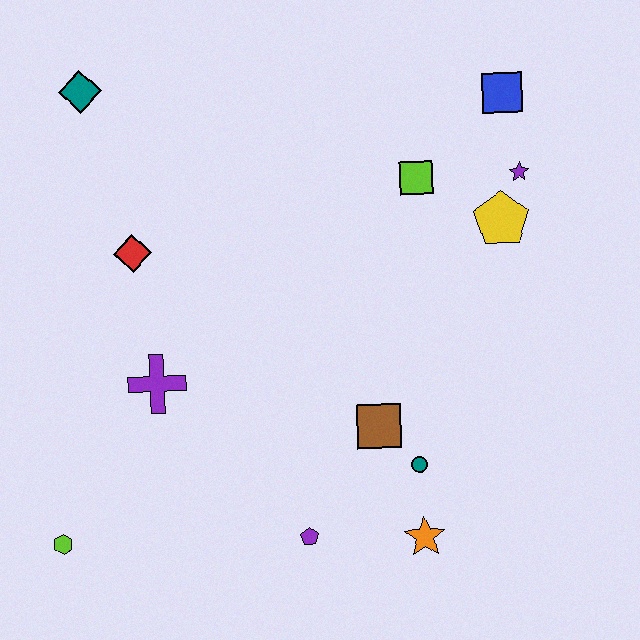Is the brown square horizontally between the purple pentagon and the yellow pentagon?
Yes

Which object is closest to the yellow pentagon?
The purple star is closest to the yellow pentagon.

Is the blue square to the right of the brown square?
Yes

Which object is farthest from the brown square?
The teal diamond is farthest from the brown square.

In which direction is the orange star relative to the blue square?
The orange star is below the blue square.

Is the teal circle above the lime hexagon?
Yes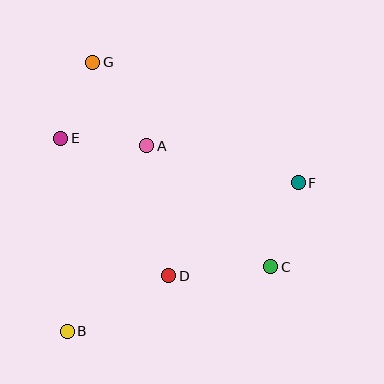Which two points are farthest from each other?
Points B and F are farthest from each other.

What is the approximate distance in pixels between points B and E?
The distance between B and E is approximately 193 pixels.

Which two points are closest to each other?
Points E and G are closest to each other.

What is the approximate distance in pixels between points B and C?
The distance between B and C is approximately 213 pixels.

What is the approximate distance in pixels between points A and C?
The distance between A and C is approximately 173 pixels.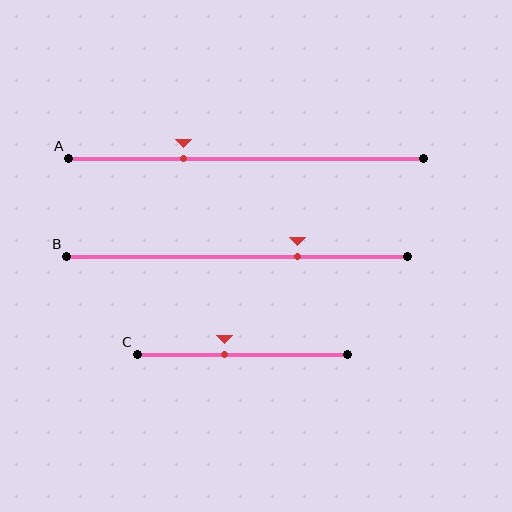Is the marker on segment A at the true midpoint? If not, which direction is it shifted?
No, the marker on segment A is shifted to the left by about 18% of the segment length.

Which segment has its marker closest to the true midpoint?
Segment C has its marker closest to the true midpoint.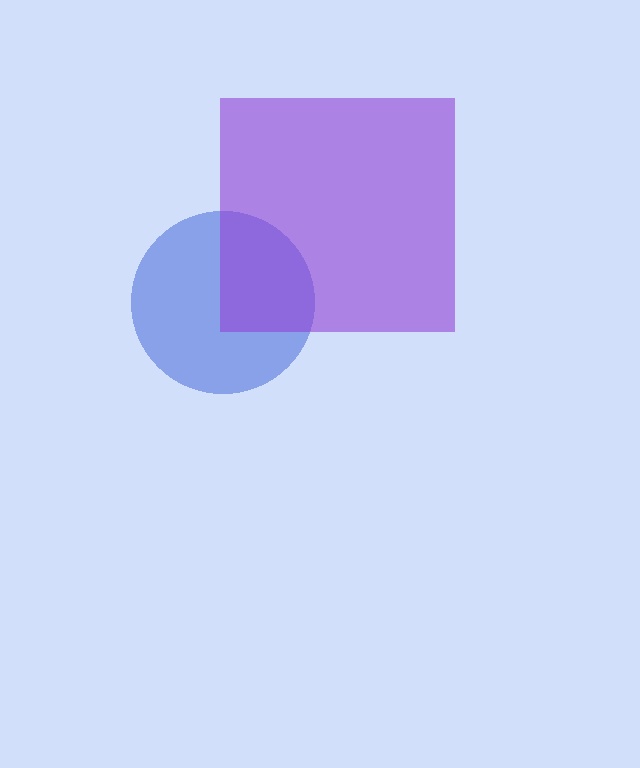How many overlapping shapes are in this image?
There are 2 overlapping shapes in the image.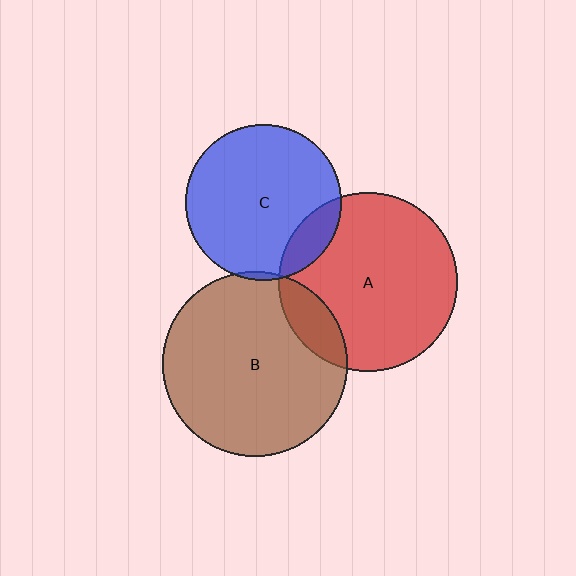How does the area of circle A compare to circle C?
Approximately 1.3 times.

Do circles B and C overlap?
Yes.